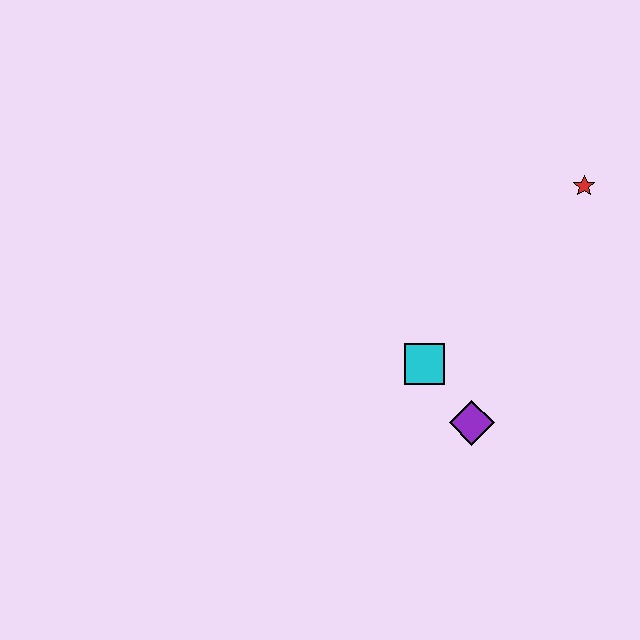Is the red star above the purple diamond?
Yes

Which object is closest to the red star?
The cyan square is closest to the red star.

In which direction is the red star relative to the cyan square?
The red star is above the cyan square.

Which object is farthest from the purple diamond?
The red star is farthest from the purple diamond.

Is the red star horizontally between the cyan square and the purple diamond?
No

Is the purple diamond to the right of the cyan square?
Yes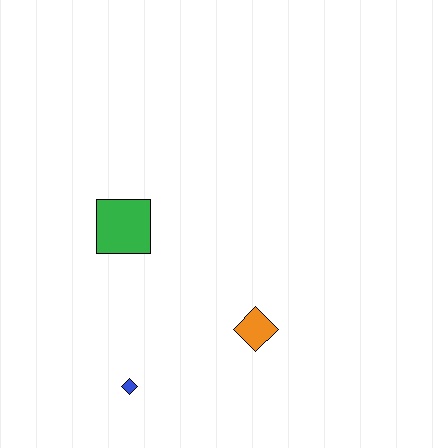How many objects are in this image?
There are 3 objects.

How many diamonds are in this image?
There are 2 diamonds.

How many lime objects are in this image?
There are no lime objects.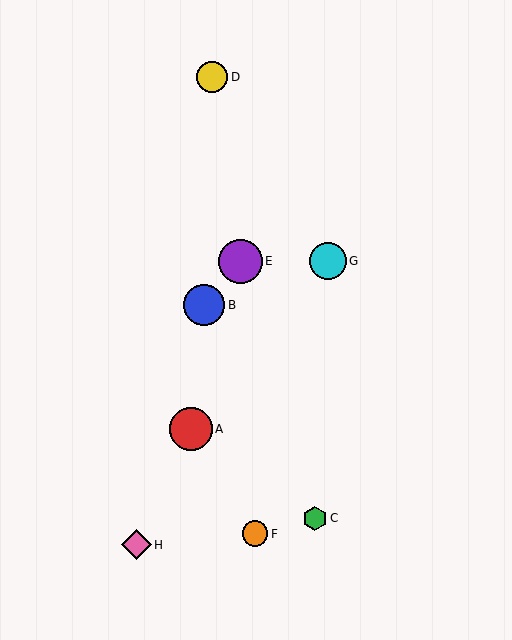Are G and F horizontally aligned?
No, G is at y≈261 and F is at y≈534.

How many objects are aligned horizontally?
2 objects (E, G) are aligned horizontally.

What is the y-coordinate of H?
Object H is at y≈545.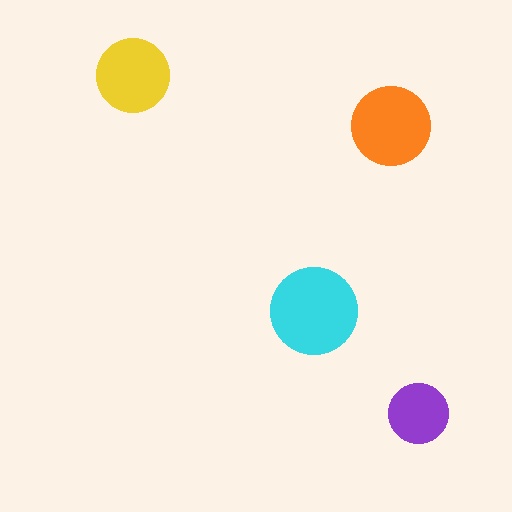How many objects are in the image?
There are 4 objects in the image.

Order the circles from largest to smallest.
the cyan one, the orange one, the yellow one, the purple one.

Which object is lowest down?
The purple circle is bottommost.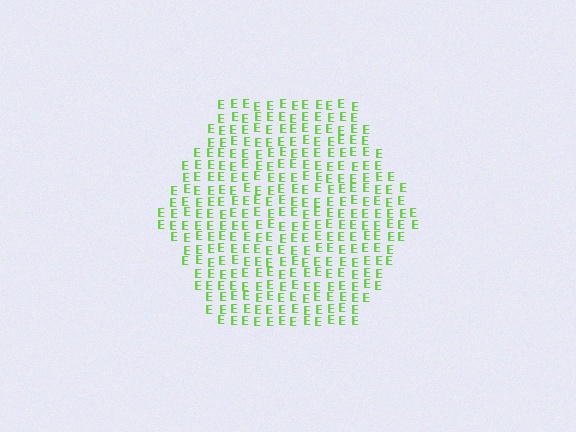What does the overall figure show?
The overall figure shows a hexagon.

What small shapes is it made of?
It is made of small letter E's.